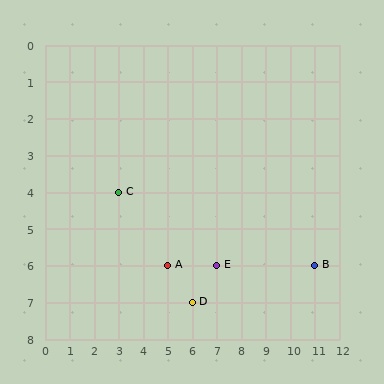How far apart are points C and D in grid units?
Points C and D are 3 columns and 3 rows apart (about 4.2 grid units diagonally).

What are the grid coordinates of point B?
Point B is at grid coordinates (11, 6).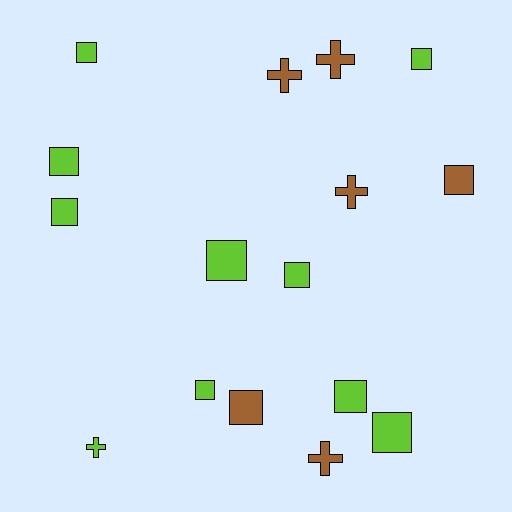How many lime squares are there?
There are 9 lime squares.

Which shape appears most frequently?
Square, with 11 objects.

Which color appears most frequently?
Lime, with 10 objects.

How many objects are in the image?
There are 16 objects.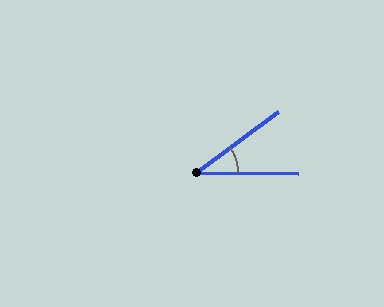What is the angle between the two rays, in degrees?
Approximately 38 degrees.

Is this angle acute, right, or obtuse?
It is acute.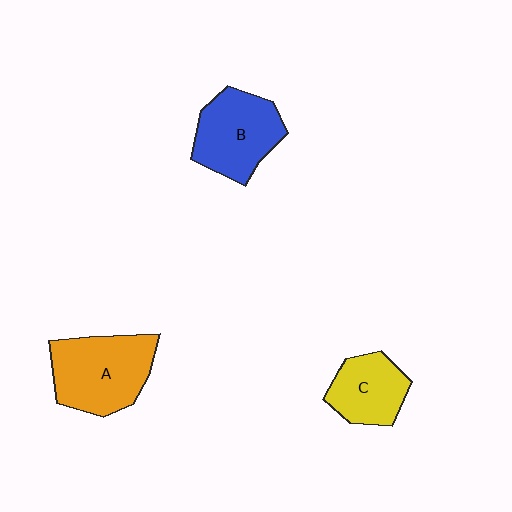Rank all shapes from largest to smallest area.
From largest to smallest: A (orange), B (blue), C (yellow).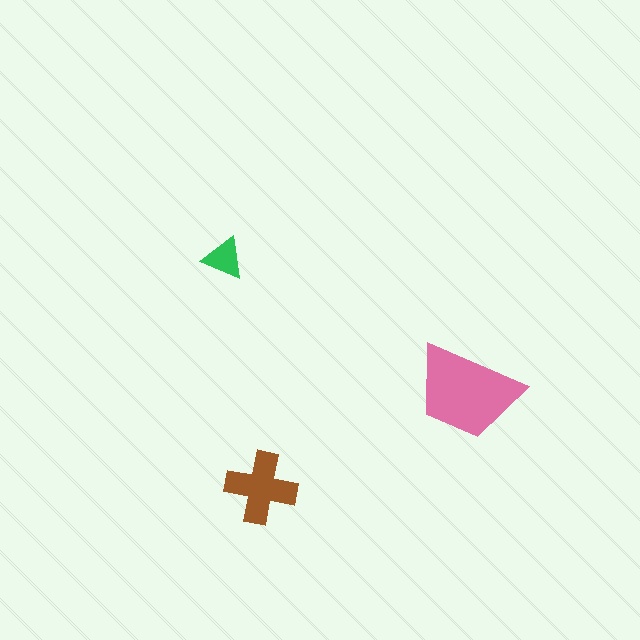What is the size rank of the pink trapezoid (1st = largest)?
1st.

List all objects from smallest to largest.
The green triangle, the brown cross, the pink trapezoid.